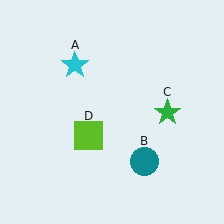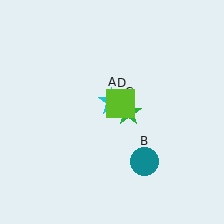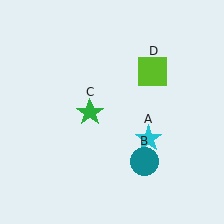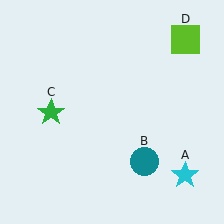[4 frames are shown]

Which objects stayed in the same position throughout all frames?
Teal circle (object B) remained stationary.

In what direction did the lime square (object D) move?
The lime square (object D) moved up and to the right.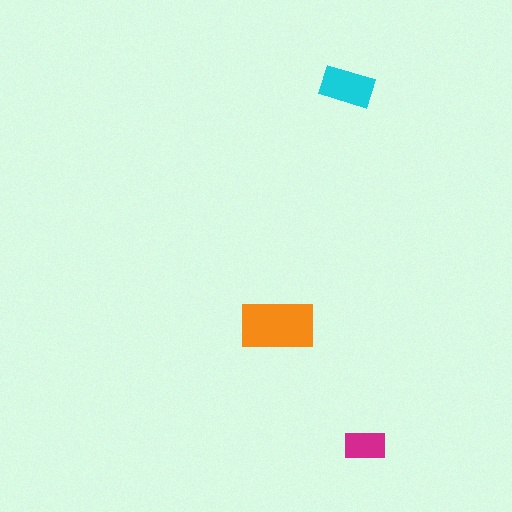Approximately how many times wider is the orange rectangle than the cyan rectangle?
About 1.5 times wider.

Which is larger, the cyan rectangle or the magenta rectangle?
The cyan one.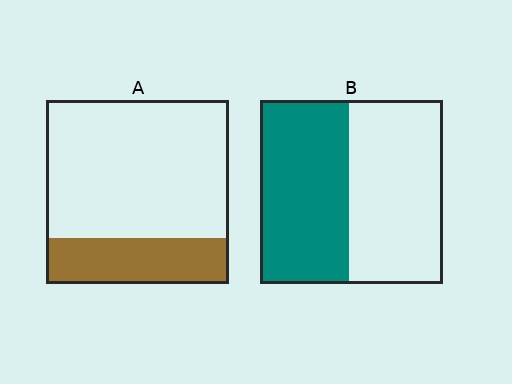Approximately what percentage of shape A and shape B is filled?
A is approximately 25% and B is approximately 50%.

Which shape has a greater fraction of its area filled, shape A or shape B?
Shape B.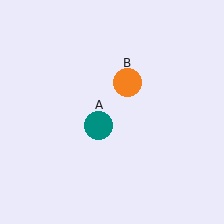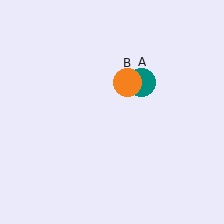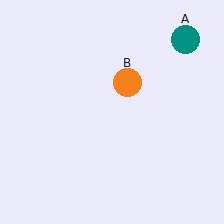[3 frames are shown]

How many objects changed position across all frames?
1 object changed position: teal circle (object A).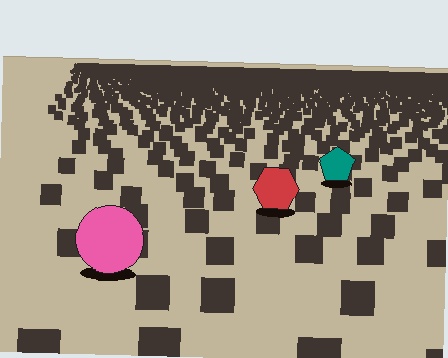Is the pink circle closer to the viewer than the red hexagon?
Yes. The pink circle is closer — you can tell from the texture gradient: the ground texture is coarser near it.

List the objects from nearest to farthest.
From nearest to farthest: the pink circle, the red hexagon, the teal pentagon.